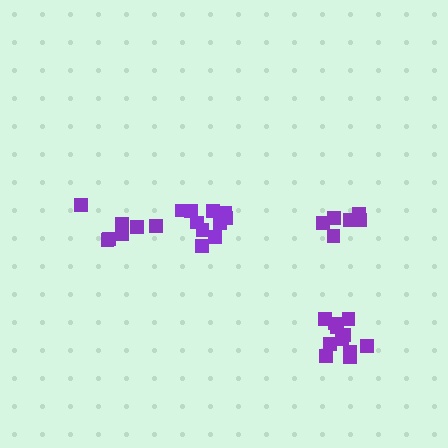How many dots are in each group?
Group 1: 11 dots, Group 2: 6 dots, Group 3: 10 dots, Group 4: 7 dots (34 total).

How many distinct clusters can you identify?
There are 4 distinct clusters.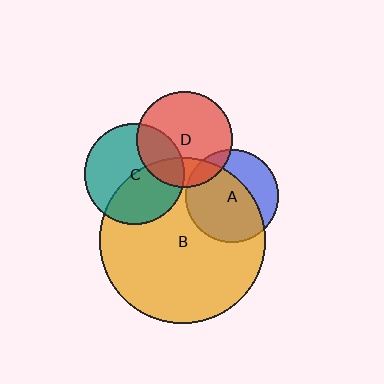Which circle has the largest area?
Circle B (orange).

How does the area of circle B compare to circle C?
Approximately 2.8 times.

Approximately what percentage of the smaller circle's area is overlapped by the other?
Approximately 20%.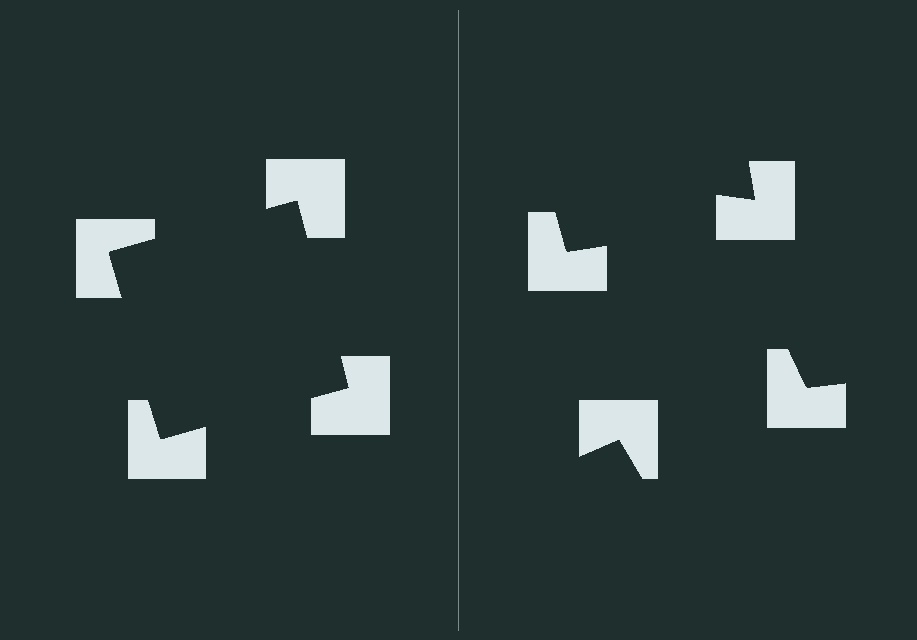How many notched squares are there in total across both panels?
8 — 4 on each side.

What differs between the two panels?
The notched squares are positioned identically on both sides; only the wedge orientations differ. On the left they align to a square; on the right they are misaligned.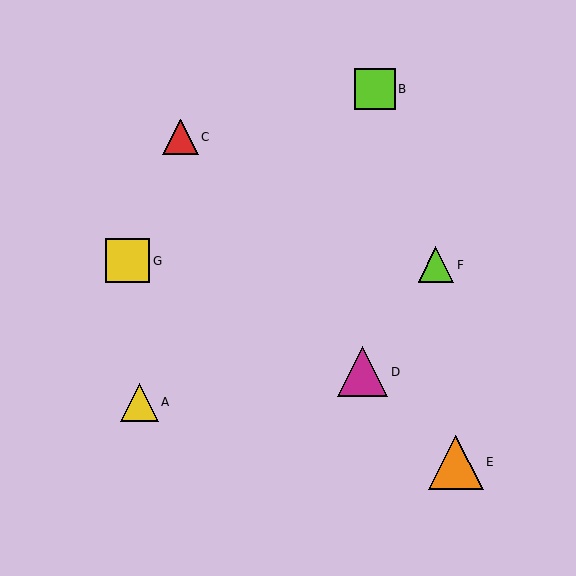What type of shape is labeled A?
Shape A is a yellow triangle.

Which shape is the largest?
The orange triangle (labeled E) is the largest.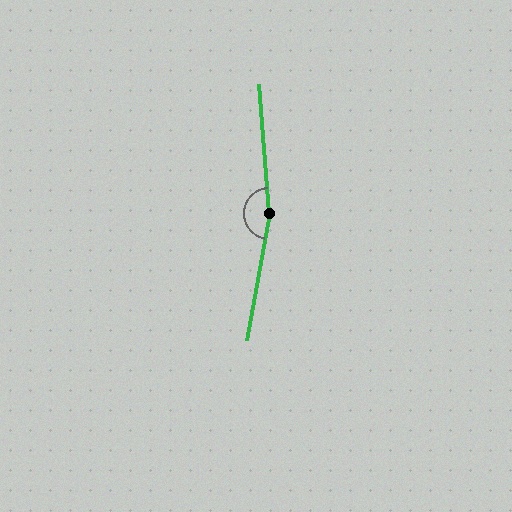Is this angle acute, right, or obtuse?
It is obtuse.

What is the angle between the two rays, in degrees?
Approximately 165 degrees.